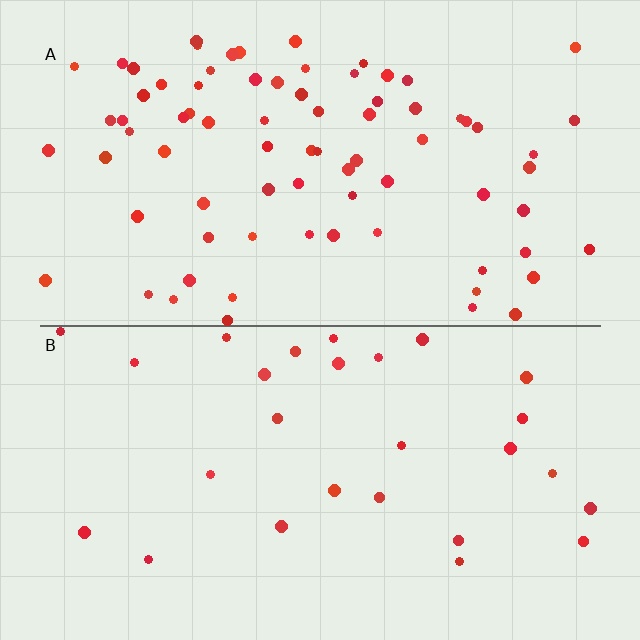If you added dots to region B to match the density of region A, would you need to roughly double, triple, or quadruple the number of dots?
Approximately triple.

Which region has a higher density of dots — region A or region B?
A (the top).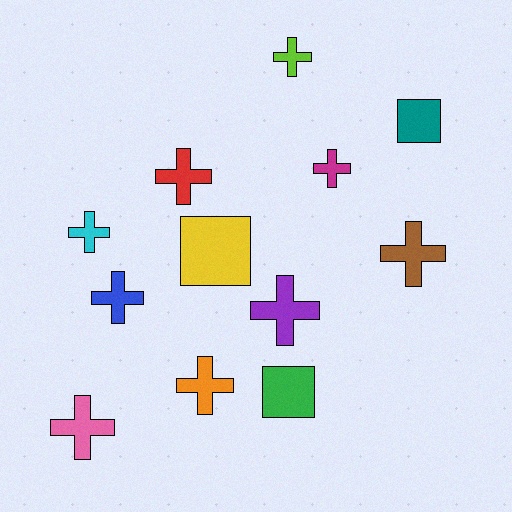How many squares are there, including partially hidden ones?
There are 3 squares.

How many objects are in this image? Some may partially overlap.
There are 12 objects.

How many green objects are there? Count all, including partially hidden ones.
There is 1 green object.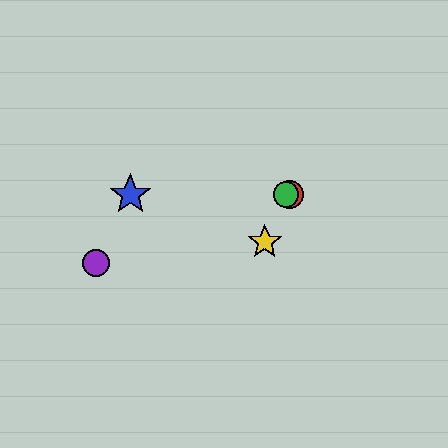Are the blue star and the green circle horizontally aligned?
Yes, both are at y≈195.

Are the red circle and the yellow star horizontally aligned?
No, the red circle is at y≈195 and the yellow star is at y≈242.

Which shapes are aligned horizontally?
The red circle, the blue star, the green circle are aligned horizontally.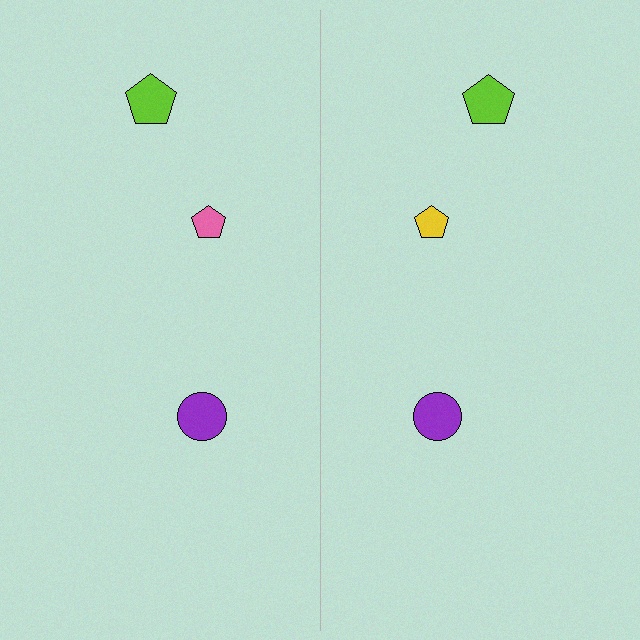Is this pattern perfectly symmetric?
No, the pattern is not perfectly symmetric. The yellow pentagon on the right side breaks the symmetry — its mirror counterpart is pink.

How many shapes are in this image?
There are 6 shapes in this image.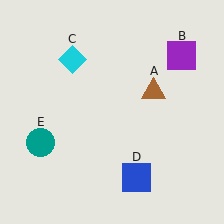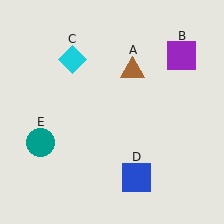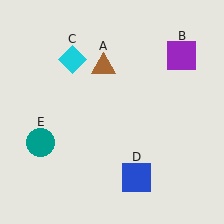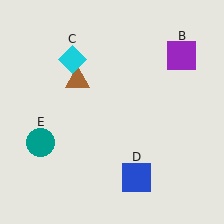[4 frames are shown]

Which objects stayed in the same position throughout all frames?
Purple square (object B) and cyan diamond (object C) and blue square (object D) and teal circle (object E) remained stationary.